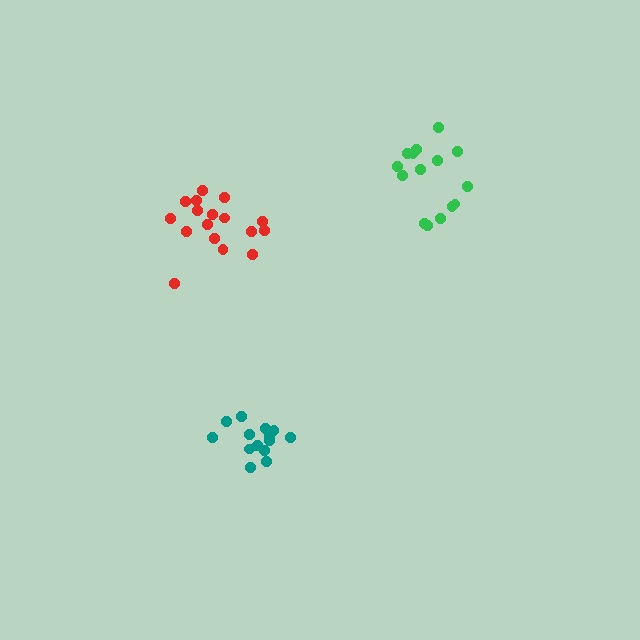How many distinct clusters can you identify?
There are 3 distinct clusters.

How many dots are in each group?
Group 1: 15 dots, Group 2: 14 dots, Group 3: 17 dots (46 total).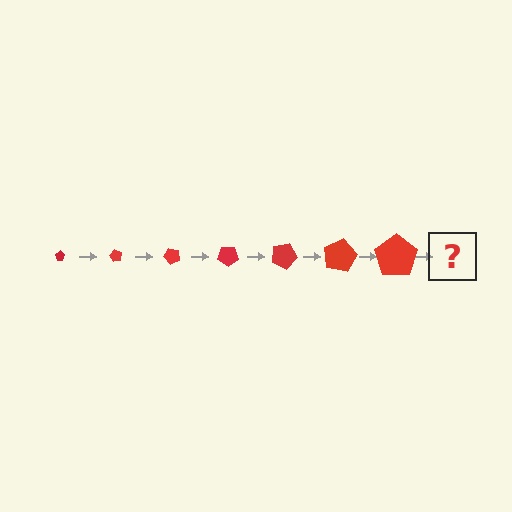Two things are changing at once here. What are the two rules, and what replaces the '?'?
The two rules are that the pentagon grows larger each step and it rotates 60 degrees each step. The '?' should be a pentagon, larger than the previous one and rotated 420 degrees from the start.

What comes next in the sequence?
The next element should be a pentagon, larger than the previous one and rotated 420 degrees from the start.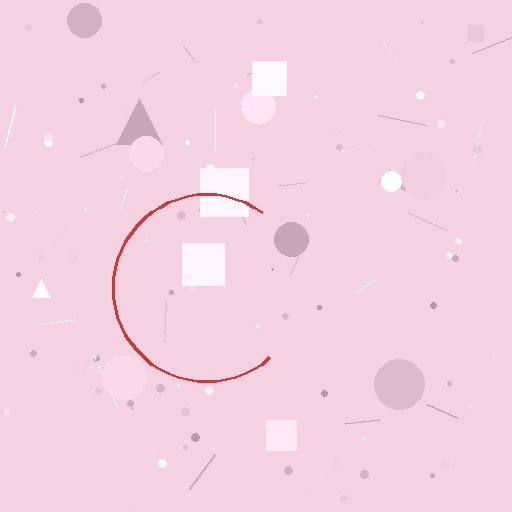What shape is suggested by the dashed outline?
The dashed outline suggests a circle.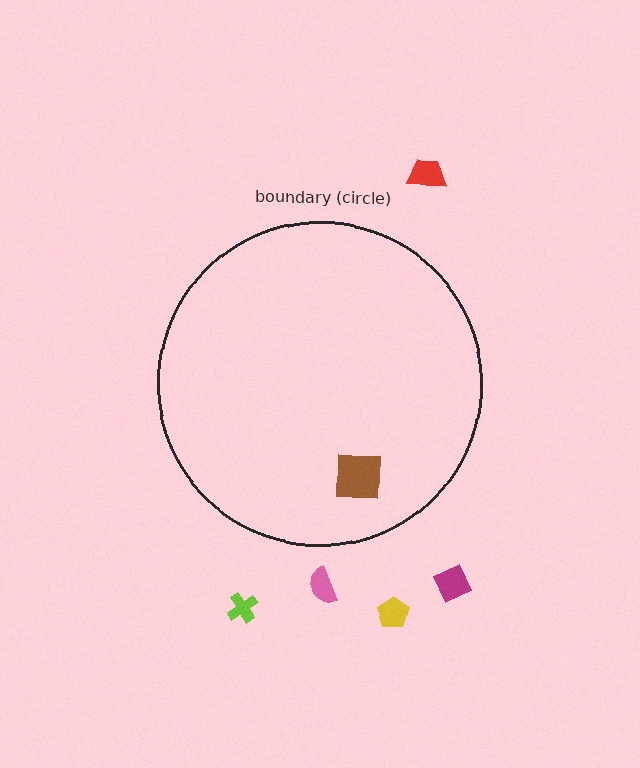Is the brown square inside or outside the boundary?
Inside.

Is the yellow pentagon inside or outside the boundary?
Outside.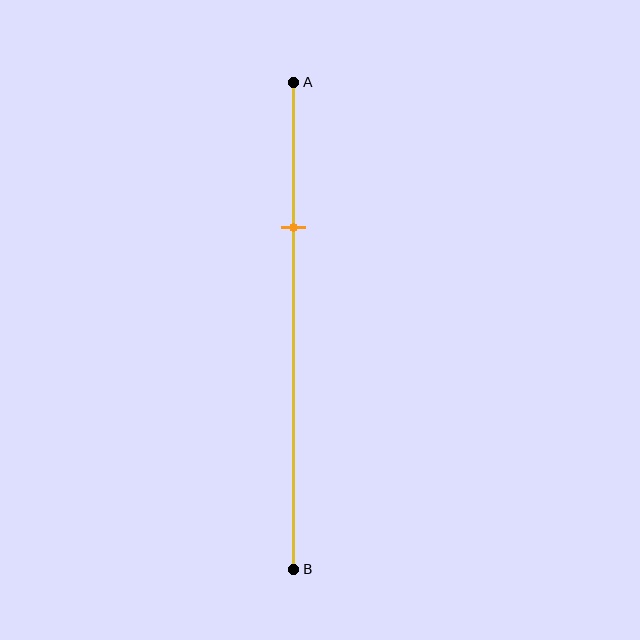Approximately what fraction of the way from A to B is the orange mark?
The orange mark is approximately 30% of the way from A to B.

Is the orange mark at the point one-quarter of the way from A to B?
No, the mark is at about 30% from A, not at the 25% one-quarter point.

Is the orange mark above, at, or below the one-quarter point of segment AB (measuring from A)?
The orange mark is below the one-quarter point of segment AB.